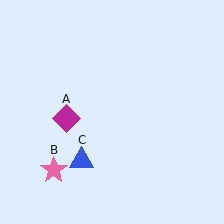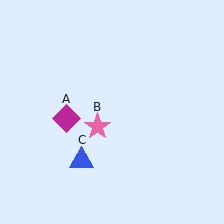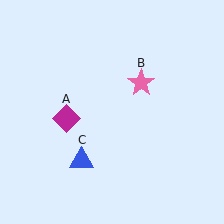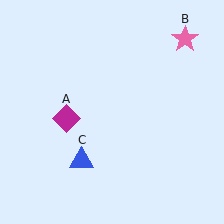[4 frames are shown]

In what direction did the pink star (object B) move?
The pink star (object B) moved up and to the right.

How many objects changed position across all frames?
1 object changed position: pink star (object B).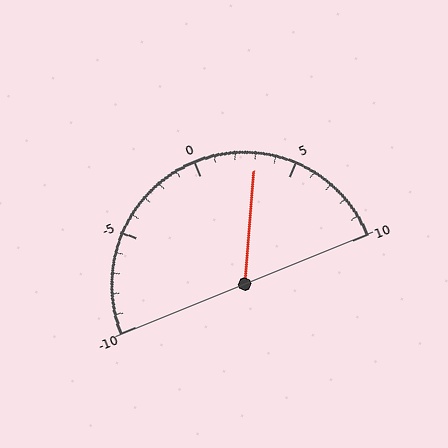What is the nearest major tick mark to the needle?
The nearest major tick mark is 5.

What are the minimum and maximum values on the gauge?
The gauge ranges from -10 to 10.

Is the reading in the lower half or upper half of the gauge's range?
The reading is in the upper half of the range (-10 to 10).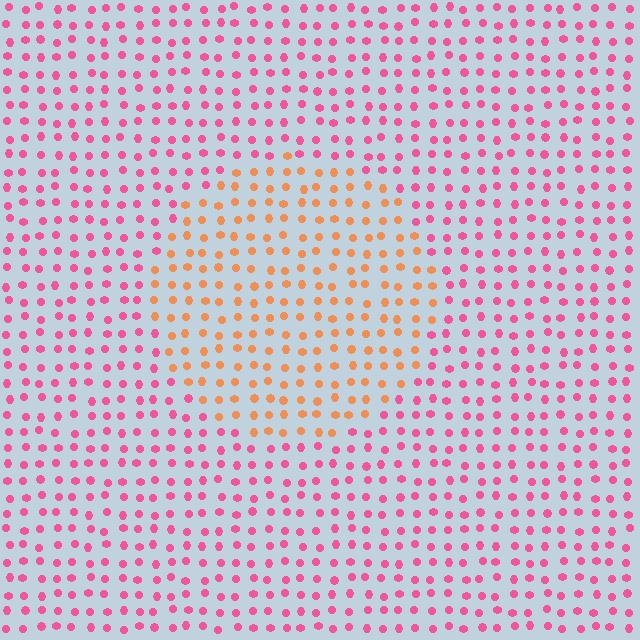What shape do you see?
I see a circle.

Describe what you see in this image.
The image is filled with small pink elements in a uniform arrangement. A circle-shaped region is visible where the elements are tinted to a slightly different hue, forming a subtle color boundary.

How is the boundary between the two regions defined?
The boundary is defined purely by a slight shift in hue (about 50 degrees). Spacing, size, and orientation are identical on both sides.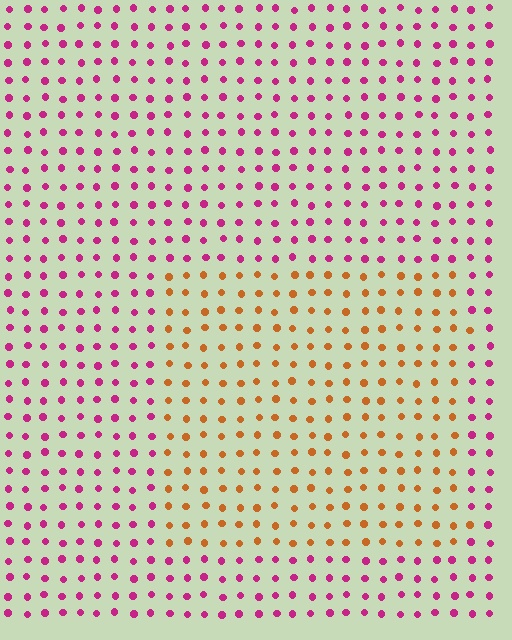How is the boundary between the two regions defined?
The boundary is defined purely by a slight shift in hue (about 62 degrees). Spacing, size, and orientation are identical on both sides.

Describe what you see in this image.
The image is filled with small magenta elements in a uniform arrangement. A rectangle-shaped region is visible where the elements are tinted to a slightly different hue, forming a subtle color boundary.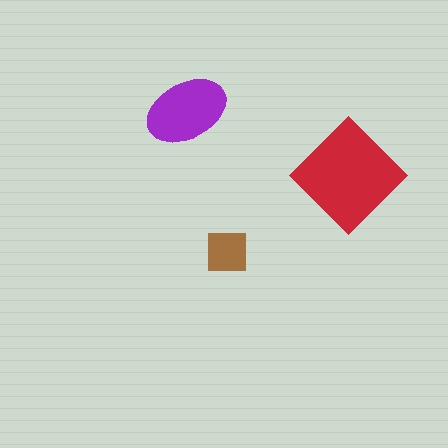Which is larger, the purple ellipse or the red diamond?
The red diamond.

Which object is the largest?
The red diamond.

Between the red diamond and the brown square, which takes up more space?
The red diamond.